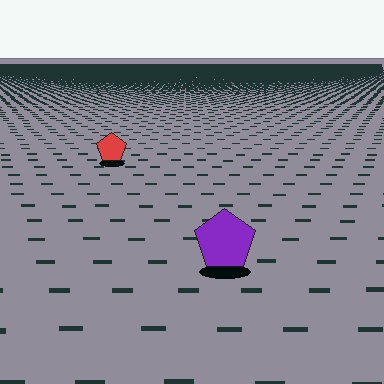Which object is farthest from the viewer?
The red pentagon is farthest from the viewer. It appears smaller and the ground texture around it is denser.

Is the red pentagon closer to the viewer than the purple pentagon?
No. The purple pentagon is closer — you can tell from the texture gradient: the ground texture is coarser near it.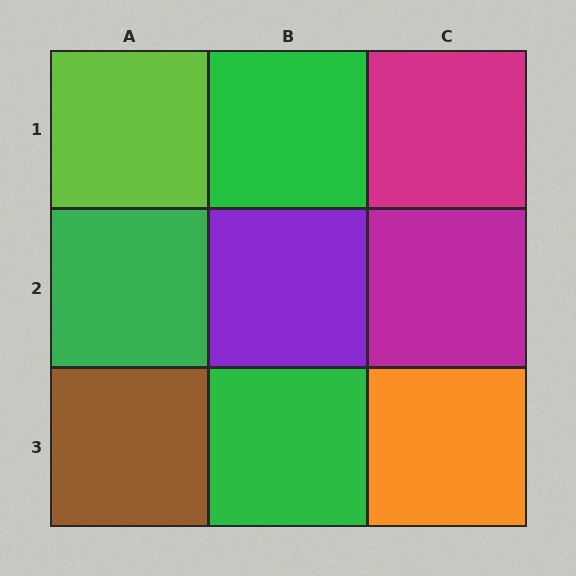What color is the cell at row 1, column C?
Magenta.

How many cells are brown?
1 cell is brown.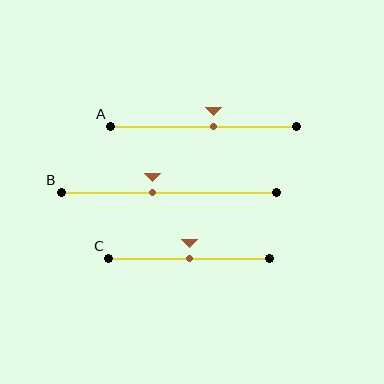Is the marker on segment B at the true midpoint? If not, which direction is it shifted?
No, the marker on segment B is shifted to the left by about 7% of the segment length.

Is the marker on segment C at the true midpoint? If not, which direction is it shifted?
Yes, the marker on segment C is at the true midpoint.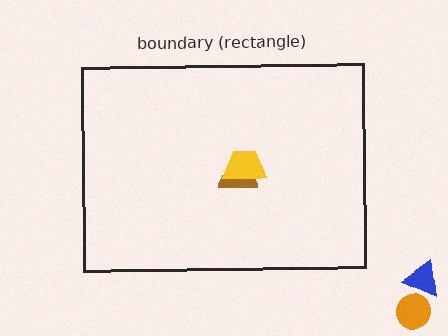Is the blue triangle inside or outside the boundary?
Outside.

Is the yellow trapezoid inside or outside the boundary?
Inside.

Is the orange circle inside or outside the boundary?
Outside.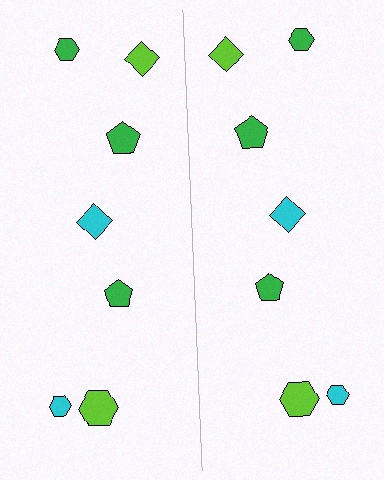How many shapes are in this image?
There are 14 shapes in this image.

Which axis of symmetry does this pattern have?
The pattern has a vertical axis of symmetry running through the center of the image.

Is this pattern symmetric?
Yes, this pattern has bilateral (reflection) symmetry.